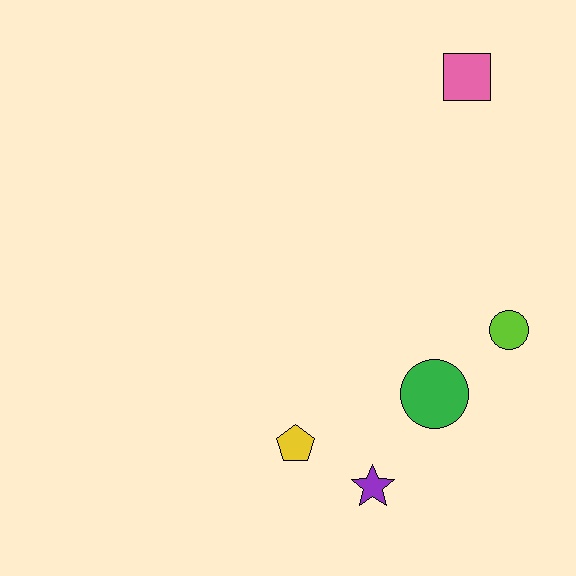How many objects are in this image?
There are 5 objects.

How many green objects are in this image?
There is 1 green object.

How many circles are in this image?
There are 2 circles.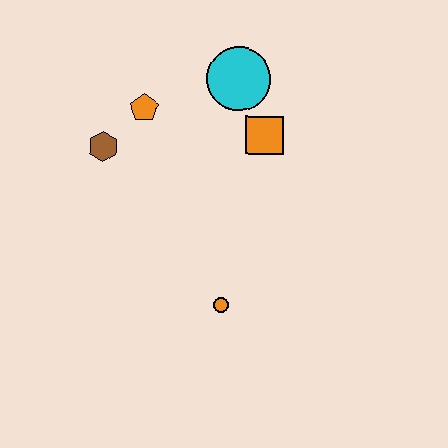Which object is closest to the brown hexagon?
The orange pentagon is closest to the brown hexagon.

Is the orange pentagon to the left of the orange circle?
Yes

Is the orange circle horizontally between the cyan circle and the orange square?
No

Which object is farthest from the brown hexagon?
The orange circle is farthest from the brown hexagon.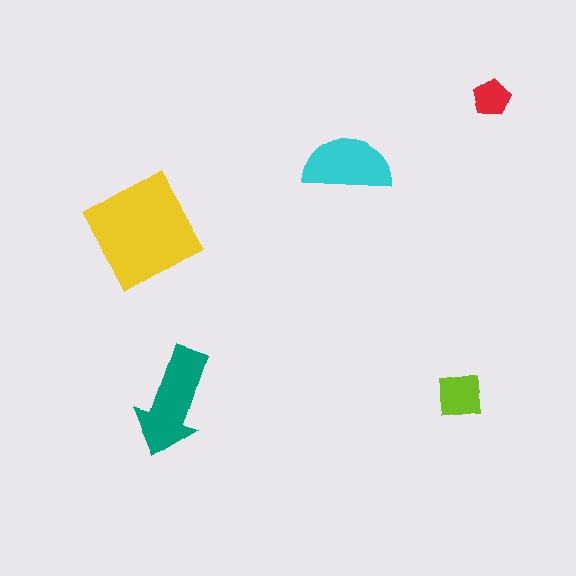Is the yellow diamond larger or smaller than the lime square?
Larger.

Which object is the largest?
The yellow diamond.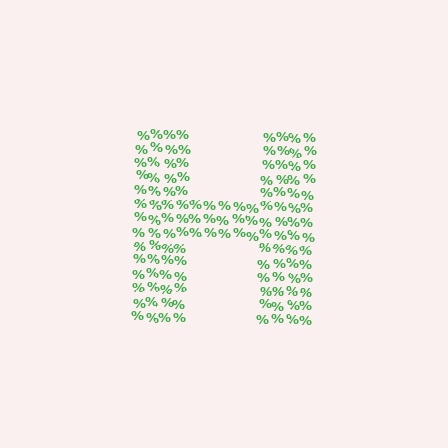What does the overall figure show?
The overall figure shows the letter H.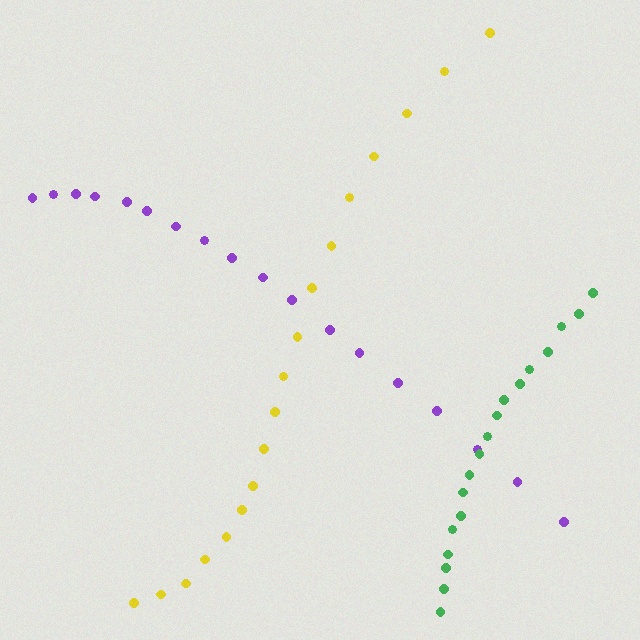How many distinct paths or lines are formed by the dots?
There are 3 distinct paths.